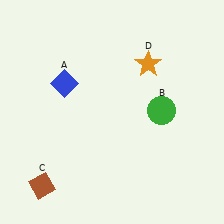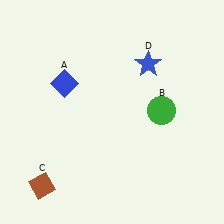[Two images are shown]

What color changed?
The star (D) changed from orange in Image 1 to blue in Image 2.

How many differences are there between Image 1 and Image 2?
There is 1 difference between the two images.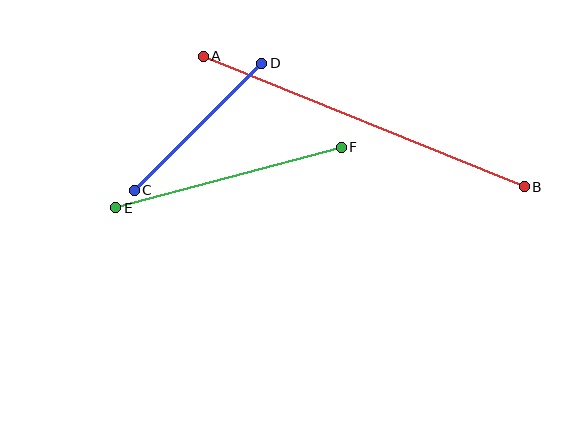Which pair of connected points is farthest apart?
Points A and B are farthest apart.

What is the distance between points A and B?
The distance is approximately 347 pixels.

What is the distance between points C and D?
The distance is approximately 180 pixels.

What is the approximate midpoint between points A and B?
The midpoint is at approximately (364, 122) pixels.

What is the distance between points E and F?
The distance is approximately 234 pixels.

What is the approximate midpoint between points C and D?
The midpoint is at approximately (198, 127) pixels.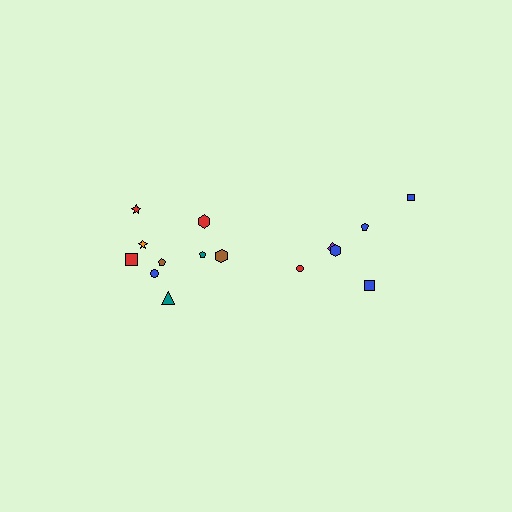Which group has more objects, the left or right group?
The left group.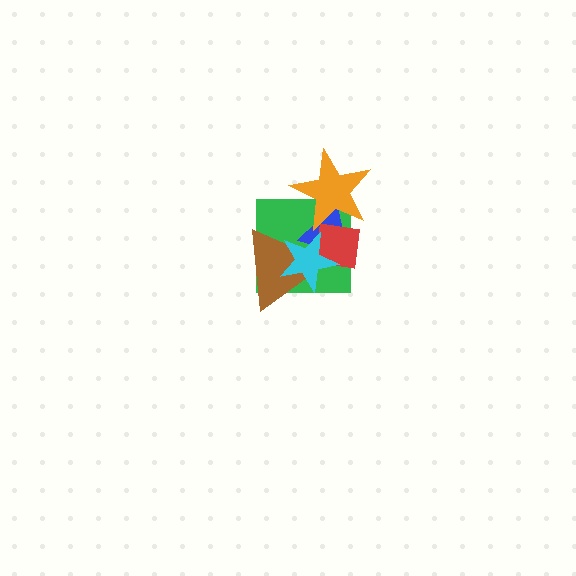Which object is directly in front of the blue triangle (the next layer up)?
The red square is directly in front of the blue triangle.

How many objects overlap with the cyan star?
4 objects overlap with the cyan star.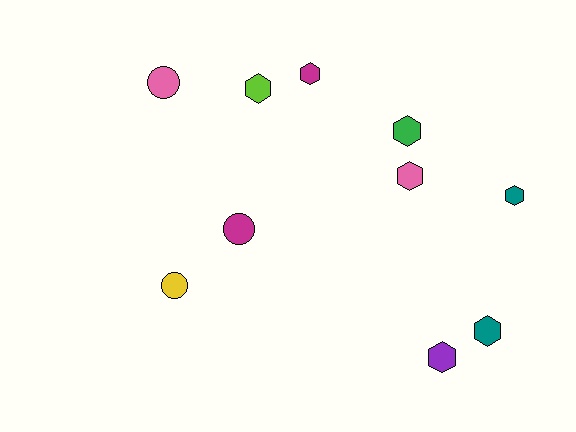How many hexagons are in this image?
There are 7 hexagons.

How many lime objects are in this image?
There is 1 lime object.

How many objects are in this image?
There are 10 objects.